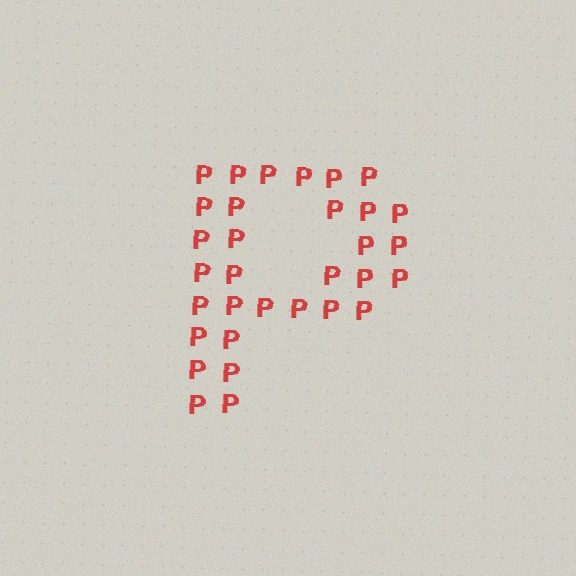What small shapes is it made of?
It is made of small letter P's.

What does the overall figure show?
The overall figure shows the letter P.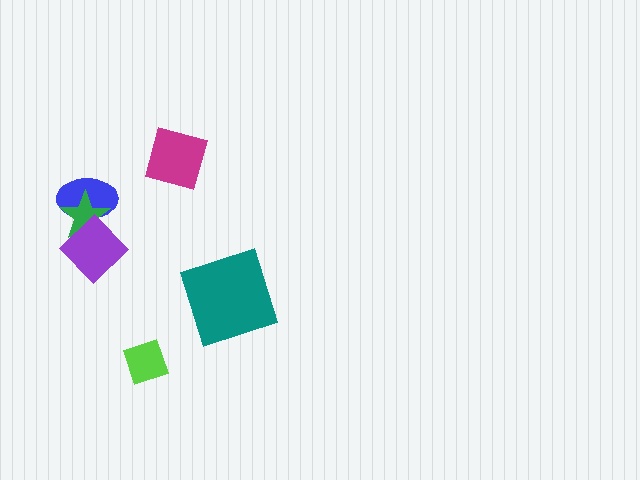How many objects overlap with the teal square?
0 objects overlap with the teal square.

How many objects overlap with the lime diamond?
0 objects overlap with the lime diamond.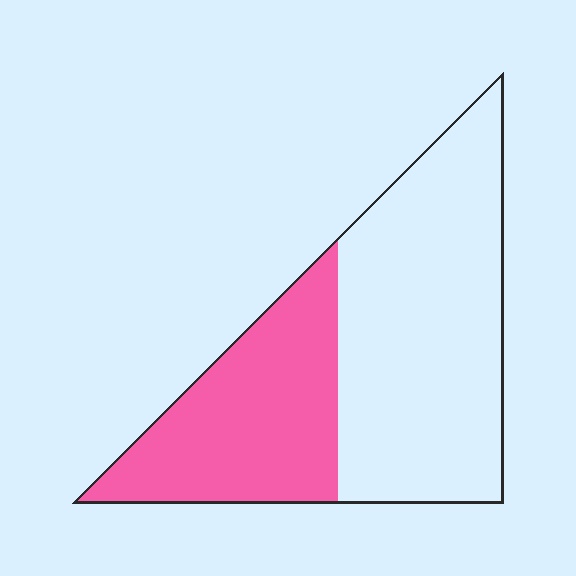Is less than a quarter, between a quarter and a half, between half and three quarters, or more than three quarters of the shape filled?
Between a quarter and a half.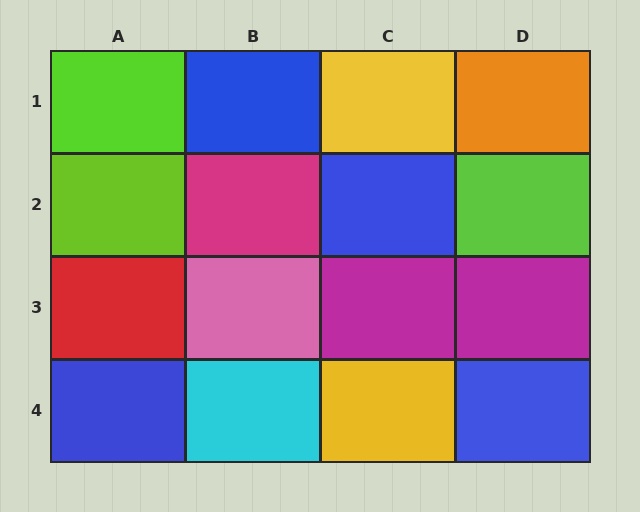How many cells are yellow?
2 cells are yellow.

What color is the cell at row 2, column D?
Lime.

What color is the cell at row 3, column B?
Pink.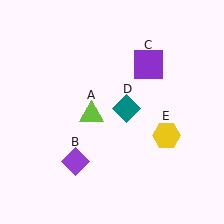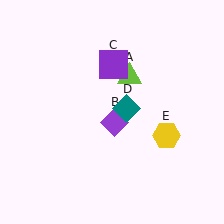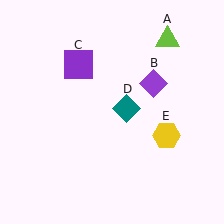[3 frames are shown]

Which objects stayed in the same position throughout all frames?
Teal diamond (object D) and yellow hexagon (object E) remained stationary.